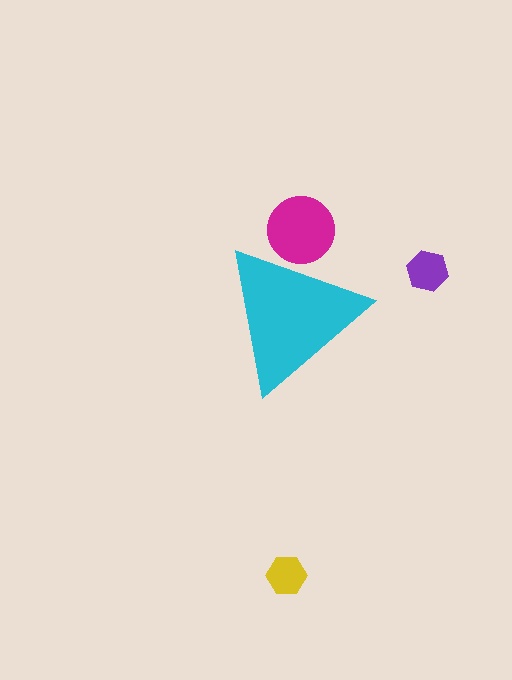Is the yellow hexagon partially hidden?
No, the yellow hexagon is fully visible.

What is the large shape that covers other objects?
A cyan triangle.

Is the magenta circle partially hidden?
Yes, the magenta circle is partially hidden behind the cyan triangle.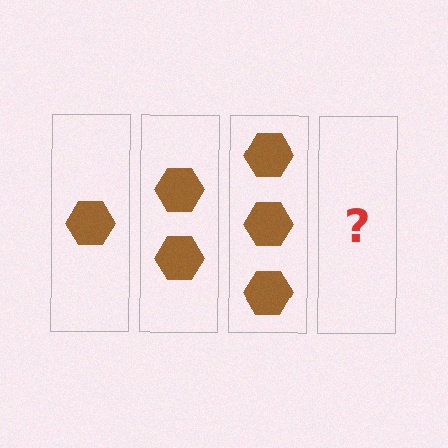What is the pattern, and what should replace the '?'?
The pattern is that each step adds one more hexagon. The '?' should be 4 hexagons.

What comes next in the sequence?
The next element should be 4 hexagons.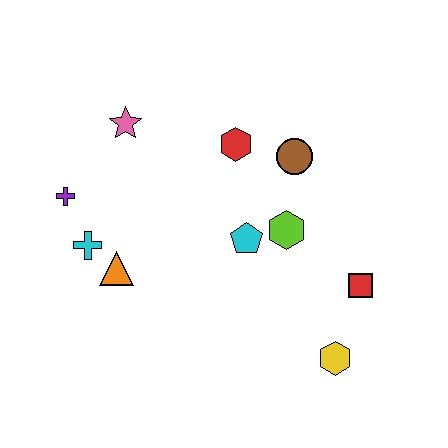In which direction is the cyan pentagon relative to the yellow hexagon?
The cyan pentagon is above the yellow hexagon.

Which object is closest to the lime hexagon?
The cyan pentagon is closest to the lime hexagon.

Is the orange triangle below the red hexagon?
Yes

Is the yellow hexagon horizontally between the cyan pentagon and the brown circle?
No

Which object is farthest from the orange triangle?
The red square is farthest from the orange triangle.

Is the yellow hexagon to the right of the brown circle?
Yes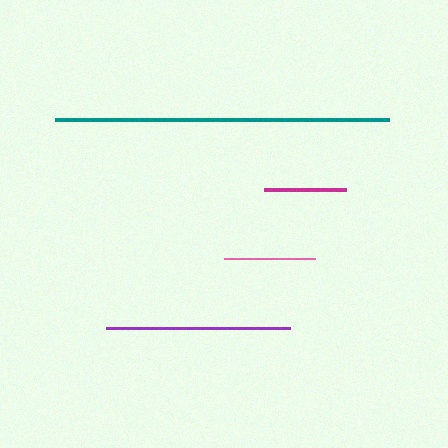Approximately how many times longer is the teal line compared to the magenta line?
The teal line is approximately 4.1 times the length of the magenta line.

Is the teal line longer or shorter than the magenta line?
The teal line is longer than the magenta line.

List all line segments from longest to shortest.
From longest to shortest: teal, purple, pink, magenta.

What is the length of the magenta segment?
The magenta segment is approximately 82 pixels long.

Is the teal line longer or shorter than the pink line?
The teal line is longer than the pink line.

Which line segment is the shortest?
The magenta line is the shortest at approximately 82 pixels.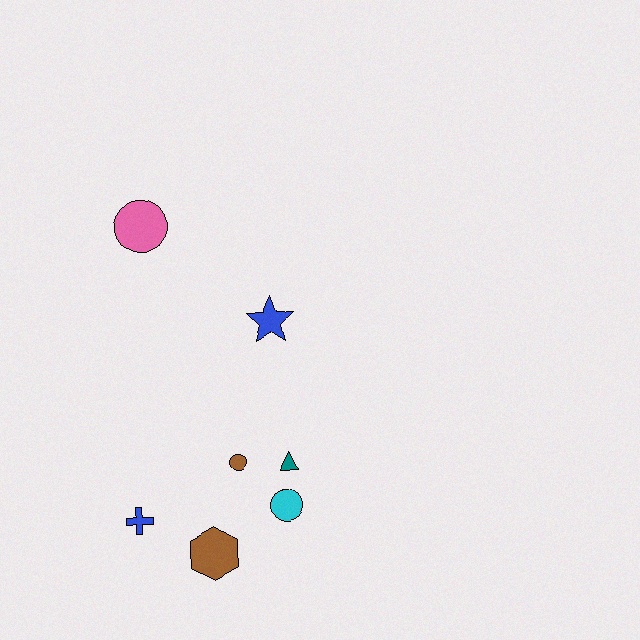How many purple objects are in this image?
There are no purple objects.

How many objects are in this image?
There are 7 objects.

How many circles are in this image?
There are 3 circles.